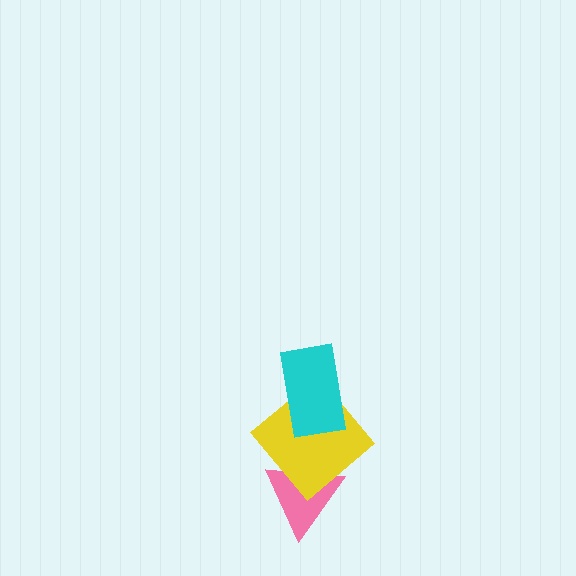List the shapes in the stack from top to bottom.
From top to bottom: the cyan rectangle, the yellow diamond, the pink triangle.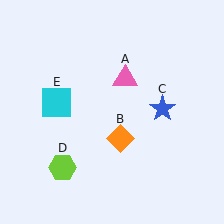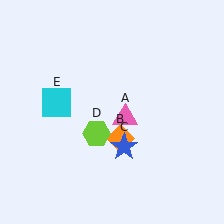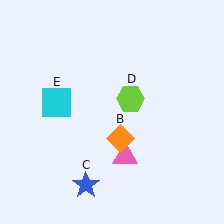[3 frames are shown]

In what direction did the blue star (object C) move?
The blue star (object C) moved down and to the left.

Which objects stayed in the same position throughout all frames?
Orange diamond (object B) and cyan square (object E) remained stationary.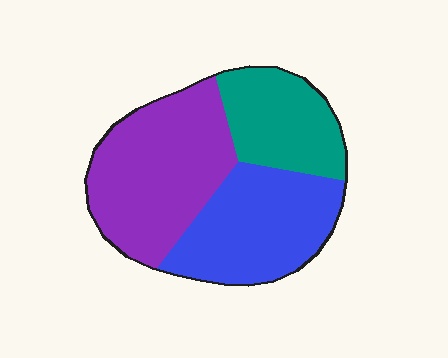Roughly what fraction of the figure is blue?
Blue takes up between a quarter and a half of the figure.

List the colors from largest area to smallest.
From largest to smallest: purple, blue, teal.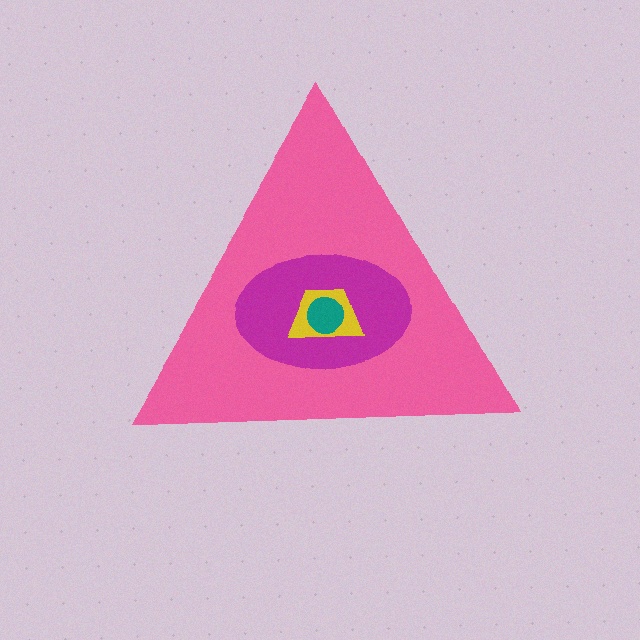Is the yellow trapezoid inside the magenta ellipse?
Yes.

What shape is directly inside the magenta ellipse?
The yellow trapezoid.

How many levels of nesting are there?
4.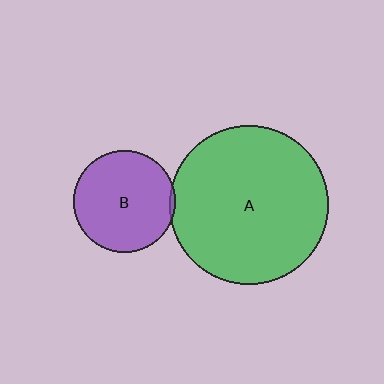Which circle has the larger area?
Circle A (green).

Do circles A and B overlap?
Yes.